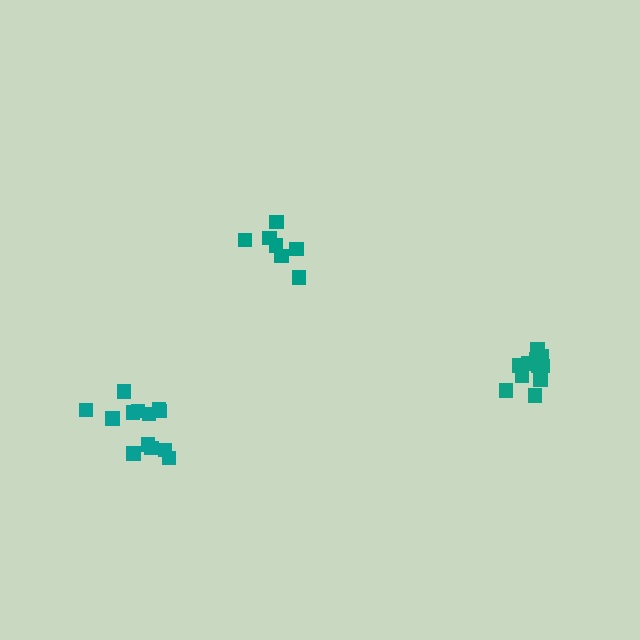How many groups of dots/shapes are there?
There are 3 groups.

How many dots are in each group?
Group 1: 7 dots, Group 2: 11 dots, Group 3: 13 dots (31 total).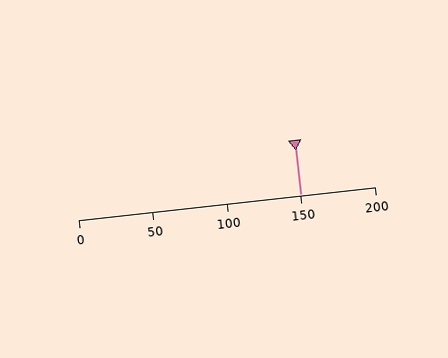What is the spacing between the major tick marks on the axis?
The major ticks are spaced 50 apart.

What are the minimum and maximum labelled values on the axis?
The axis runs from 0 to 200.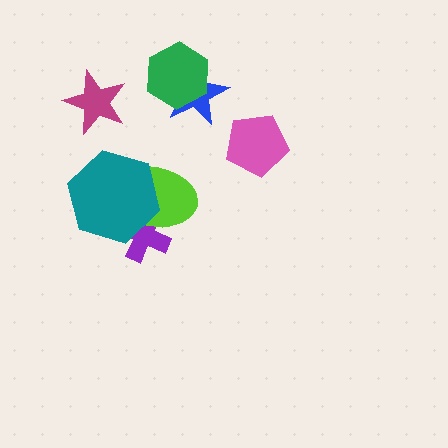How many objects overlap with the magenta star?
0 objects overlap with the magenta star.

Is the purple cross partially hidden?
Yes, it is partially covered by another shape.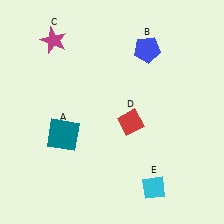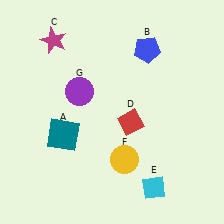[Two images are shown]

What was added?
A yellow circle (F), a purple circle (G) were added in Image 2.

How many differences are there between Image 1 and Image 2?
There are 2 differences between the two images.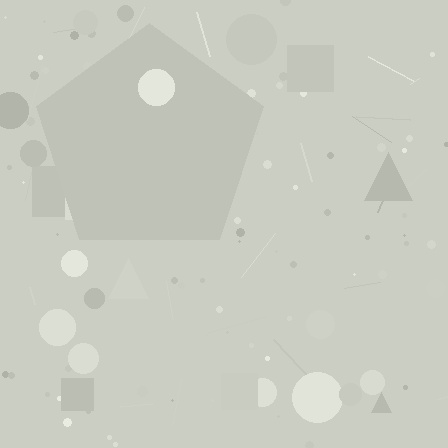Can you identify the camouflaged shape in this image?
The camouflaged shape is a pentagon.